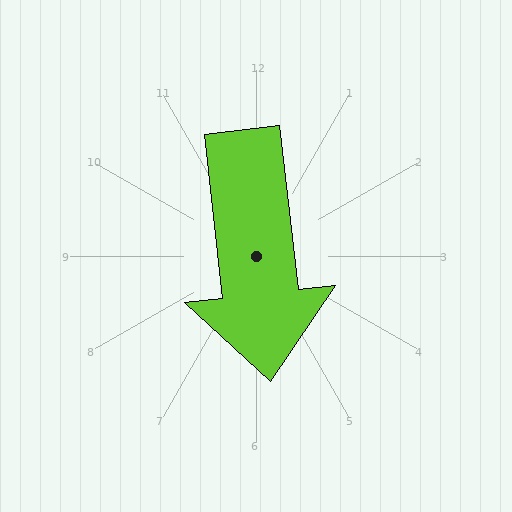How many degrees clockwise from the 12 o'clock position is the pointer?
Approximately 174 degrees.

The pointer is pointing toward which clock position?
Roughly 6 o'clock.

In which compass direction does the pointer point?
South.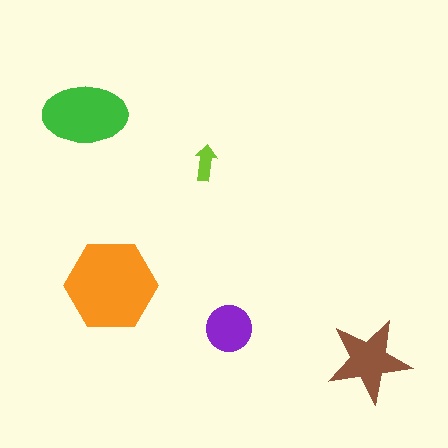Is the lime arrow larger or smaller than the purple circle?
Smaller.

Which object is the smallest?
The lime arrow.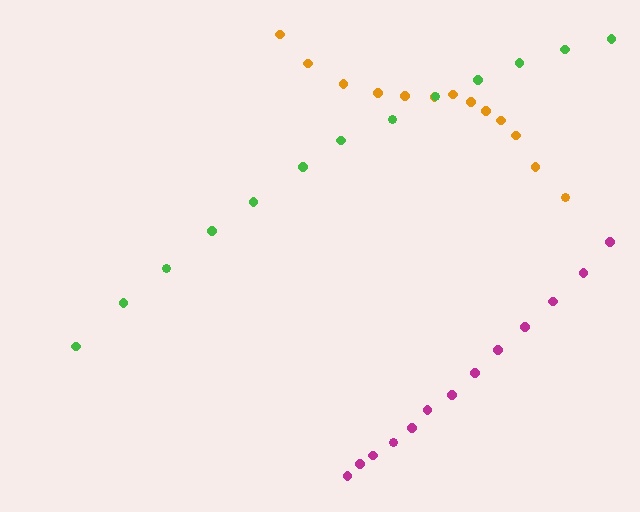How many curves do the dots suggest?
There are 3 distinct paths.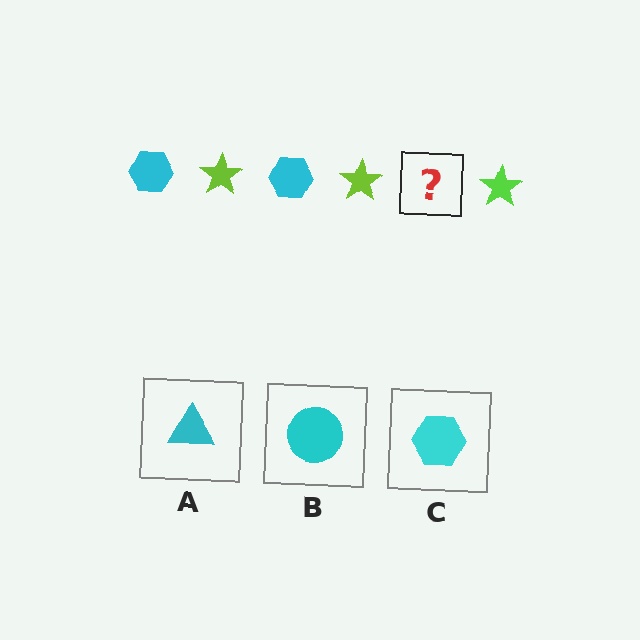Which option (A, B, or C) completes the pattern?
C.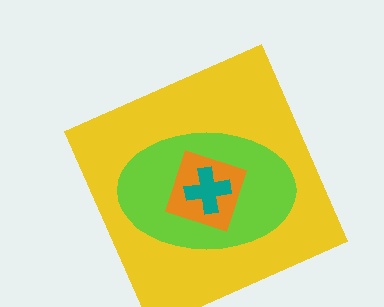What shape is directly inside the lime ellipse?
The orange diamond.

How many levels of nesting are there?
4.